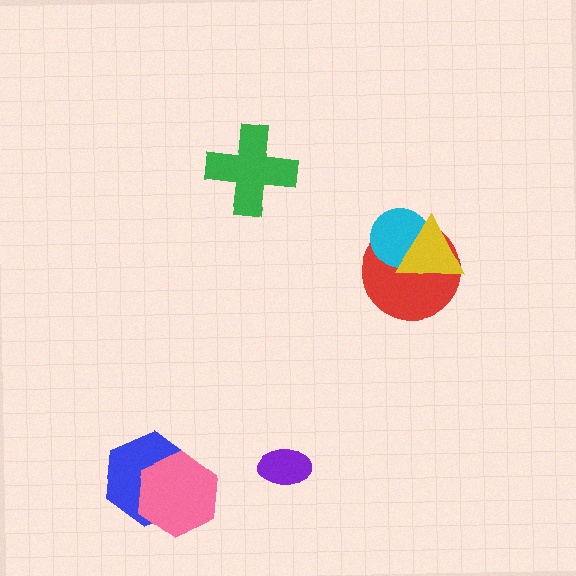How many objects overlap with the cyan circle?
2 objects overlap with the cyan circle.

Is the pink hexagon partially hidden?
No, no other shape covers it.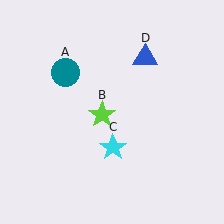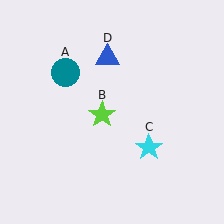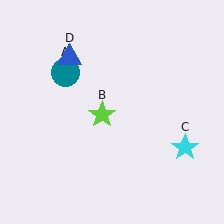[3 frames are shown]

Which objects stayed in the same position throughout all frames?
Teal circle (object A) and lime star (object B) remained stationary.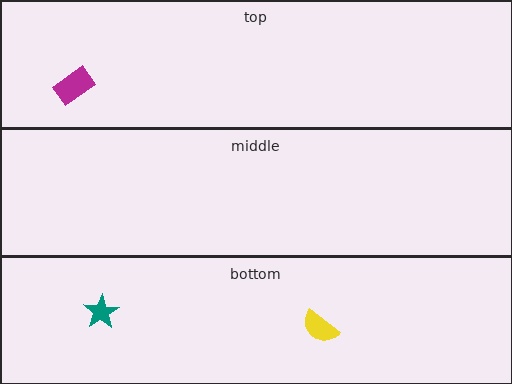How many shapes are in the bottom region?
2.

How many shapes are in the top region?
1.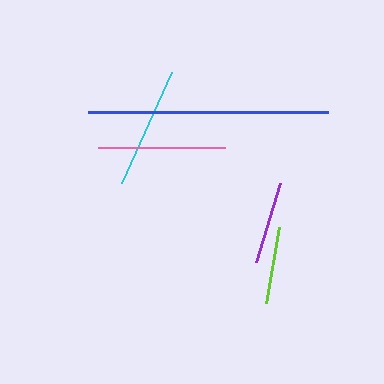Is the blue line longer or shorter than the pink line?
The blue line is longer than the pink line.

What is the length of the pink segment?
The pink segment is approximately 126 pixels long.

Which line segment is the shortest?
The lime line is the shortest at approximately 77 pixels.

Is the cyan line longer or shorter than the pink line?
The pink line is longer than the cyan line.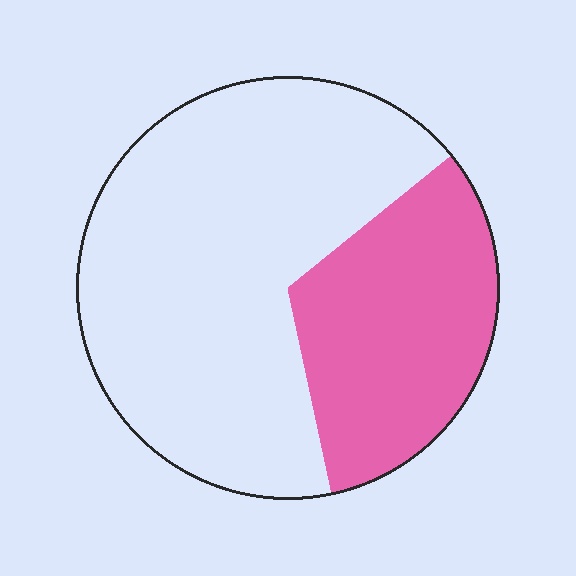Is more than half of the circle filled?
No.